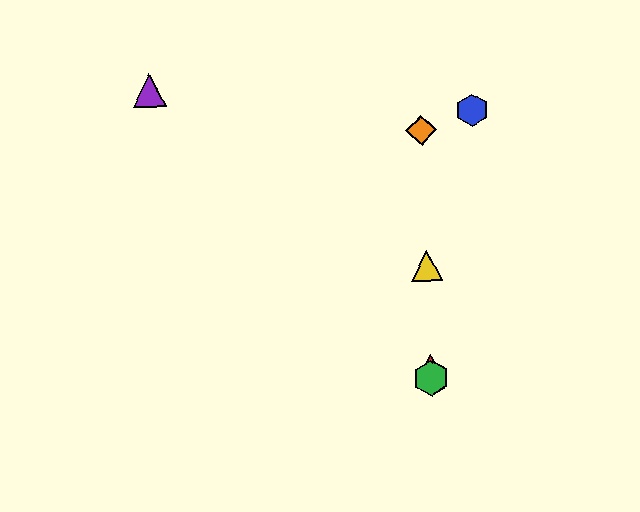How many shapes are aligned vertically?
4 shapes (the red triangle, the green hexagon, the yellow triangle, the orange diamond) are aligned vertically.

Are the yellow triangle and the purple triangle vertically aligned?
No, the yellow triangle is at x≈427 and the purple triangle is at x≈149.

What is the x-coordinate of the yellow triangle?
The yellow triangle is at x≈427.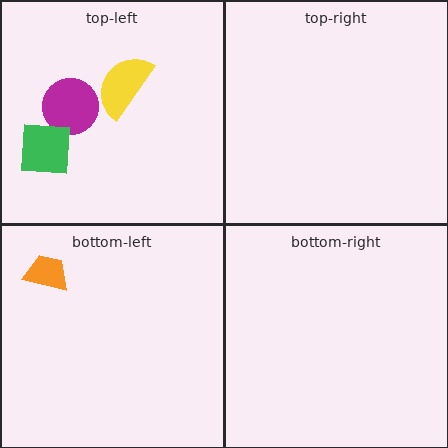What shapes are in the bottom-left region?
The orange trapezoid.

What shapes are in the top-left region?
The magenta circle, the yellow semicircle, the green square.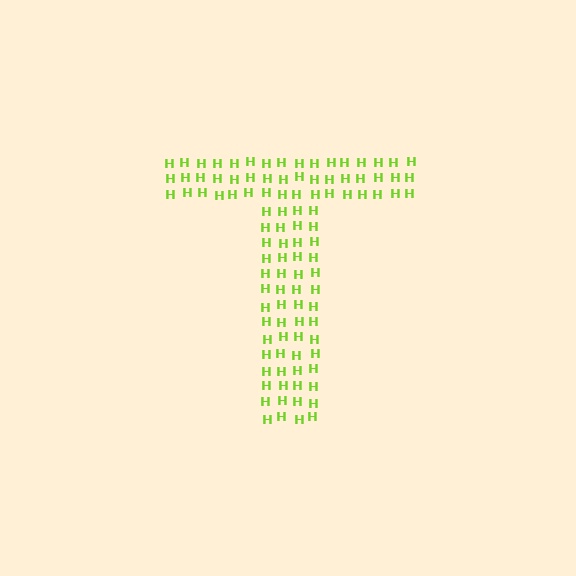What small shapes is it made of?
It is made of small letter H's.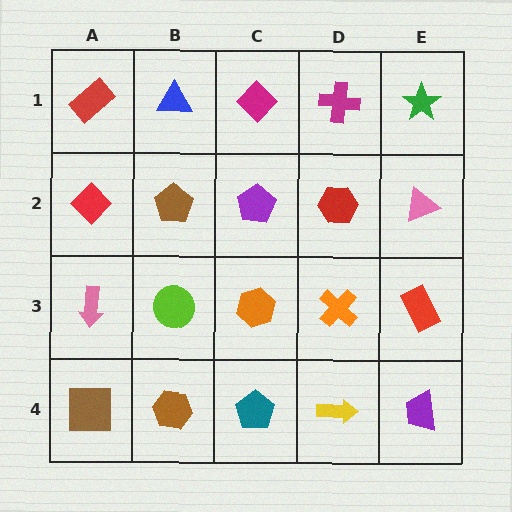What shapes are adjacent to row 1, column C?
A purple pentagon (row 2, column C), a blue triangle (row 1, column B), a magenta cross (row 1, column D).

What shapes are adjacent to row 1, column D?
A red hexagon (row 2, column D), a magenta diamond (row 1, column C), a green star (row 1, column E).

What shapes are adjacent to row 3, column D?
A red hexagon (row 2, column D), a yellow arrow (row 4, column D), an orange hexagon (row 3, column C), a red rectangle (row 3, column E).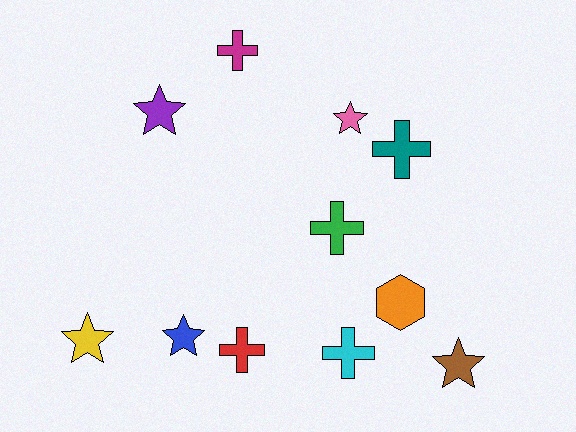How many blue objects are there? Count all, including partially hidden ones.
There is 1 blue object.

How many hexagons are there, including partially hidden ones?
There is 1 hexagon.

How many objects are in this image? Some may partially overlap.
There are 11 objects.